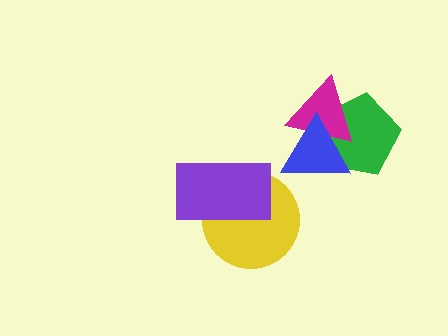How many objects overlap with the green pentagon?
2 objects overlap with the green pentagon.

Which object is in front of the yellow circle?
The purple rectangle is in front of the yellow circle.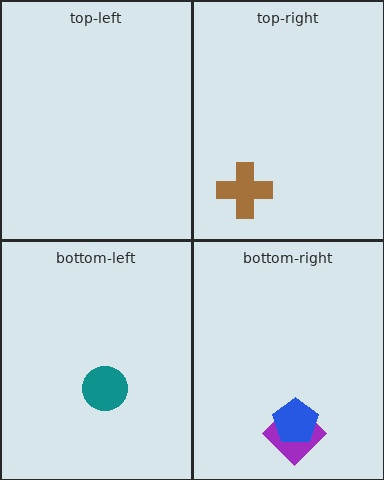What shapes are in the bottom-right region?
The purple diamond, the blue pentagon.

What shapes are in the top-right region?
The brown cross.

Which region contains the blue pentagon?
The bottom-right region.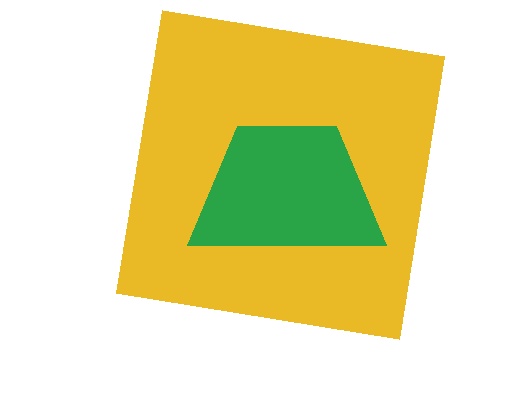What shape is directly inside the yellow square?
The green trapezoid.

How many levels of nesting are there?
2.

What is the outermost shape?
The yellow square.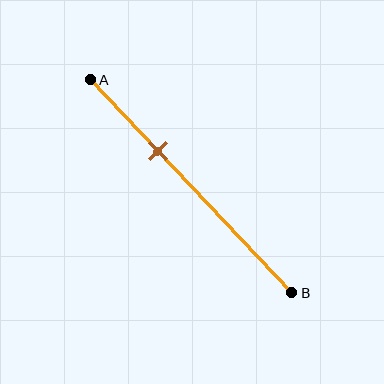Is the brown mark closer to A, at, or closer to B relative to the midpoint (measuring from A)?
The brown mark is closer to point A than the midpoint of segment AB.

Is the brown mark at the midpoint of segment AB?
No, the mark is at about 35% from A, not at the 50% midpoint.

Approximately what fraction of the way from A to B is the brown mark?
The brown mark is approximately 35% of the way from A to B.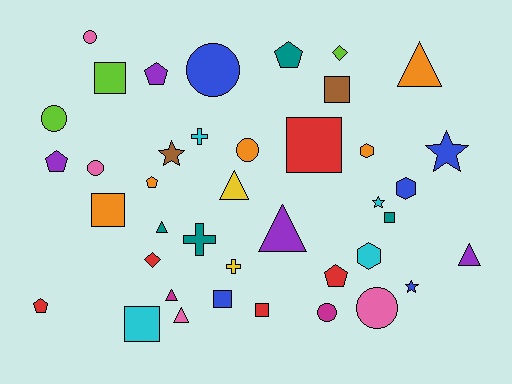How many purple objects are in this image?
There are 4 purple objects.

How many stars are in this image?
There are 4 stars.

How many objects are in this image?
There are 40 objects.